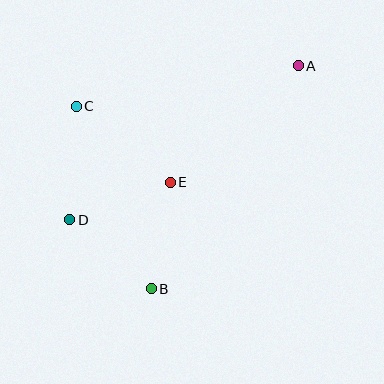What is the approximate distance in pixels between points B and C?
The distance between B and C is approximately 197 pixels.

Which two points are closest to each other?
Points B and D are closest to each other.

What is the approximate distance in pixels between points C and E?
The distance between C and E is approximately 121 pixels.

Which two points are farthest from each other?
Points A and D are farthest from each other.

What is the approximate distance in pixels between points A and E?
The distance between A and E is approximately 173 pixels.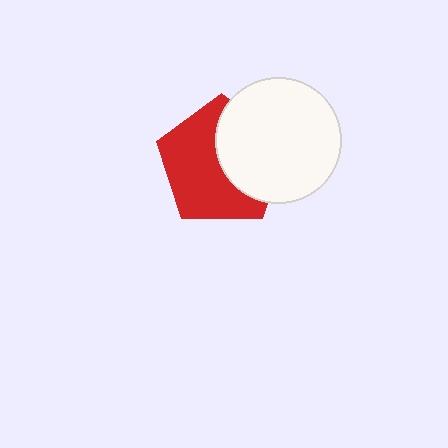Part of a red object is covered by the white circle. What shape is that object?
It is a pentagon.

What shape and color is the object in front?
The object in front is a white circle.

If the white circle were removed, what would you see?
You would see the complete red pentagon.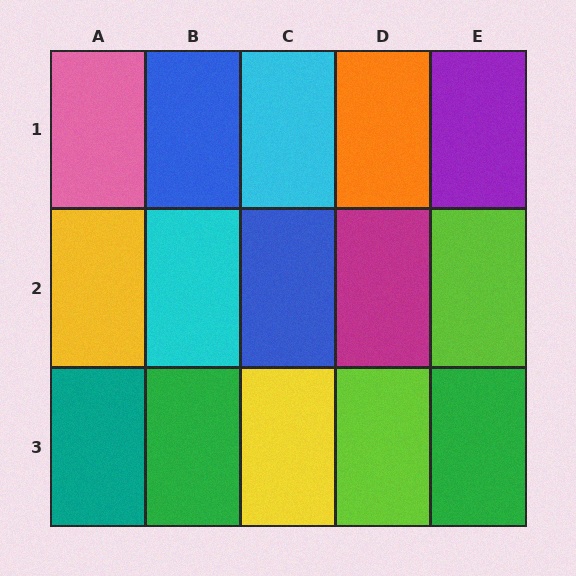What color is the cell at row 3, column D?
Lime.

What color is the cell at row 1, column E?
Purple.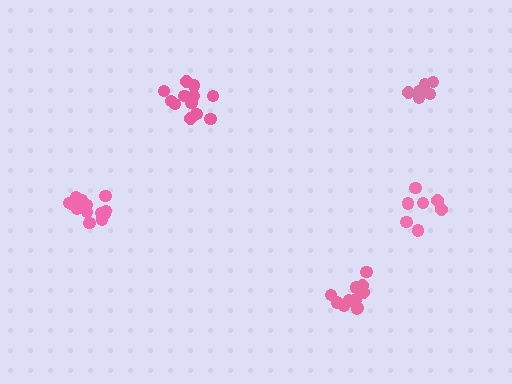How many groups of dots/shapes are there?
There are 5 groups.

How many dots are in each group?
Group 1: 7 dots, Group 2: 7 dots, Group 3: 12 dots, Group 4: 12 dots, Group 5: 13 dots (51 total).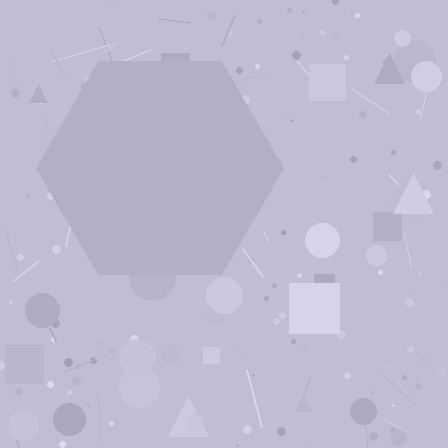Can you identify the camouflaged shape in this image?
The camouflaged shape is a hexagon.